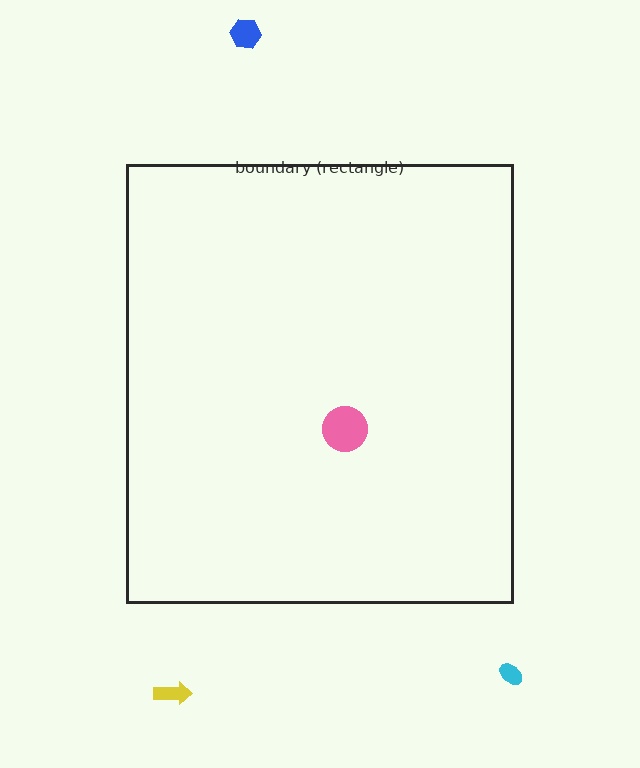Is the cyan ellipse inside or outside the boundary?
Outside.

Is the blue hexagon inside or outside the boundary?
Outside.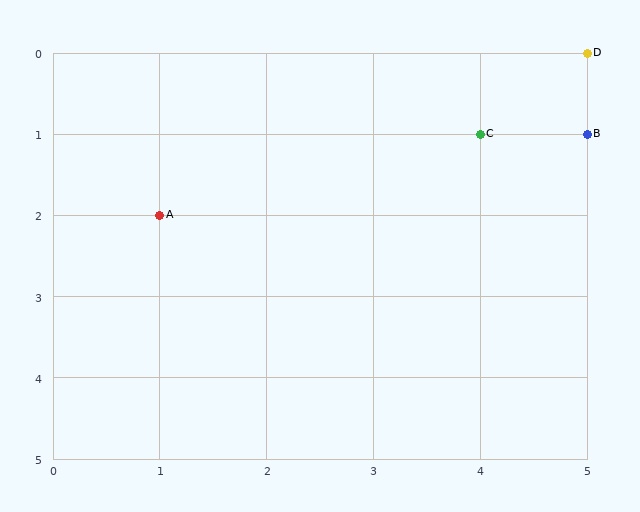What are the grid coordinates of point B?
Point B is at grid coordinates (5, 1).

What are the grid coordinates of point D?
Point D is at grid coordinates (5, 0).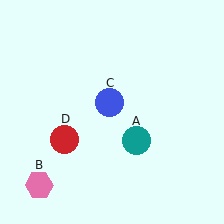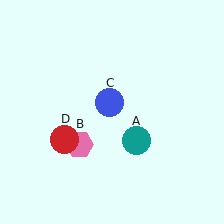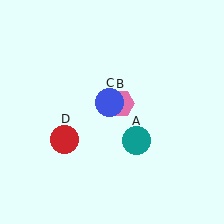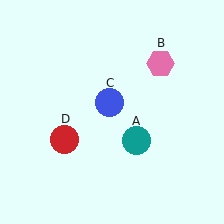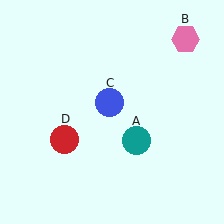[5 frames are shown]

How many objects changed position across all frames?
1 object changed position: pink hexagon (object B).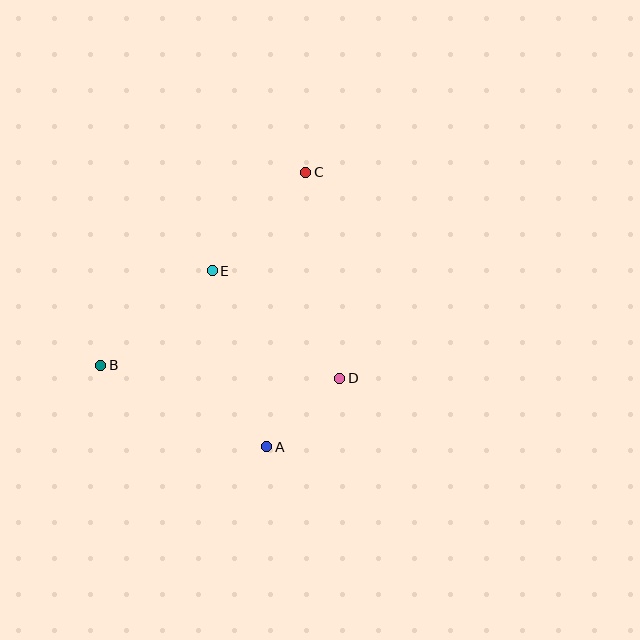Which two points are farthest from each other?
Points B and C are farthest from each other.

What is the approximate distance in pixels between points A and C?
The distance between A and C is approximately 277 pixels.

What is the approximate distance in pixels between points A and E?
The distance between A and E is approximately 184 pixels.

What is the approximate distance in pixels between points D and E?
The distance between D and E is approximately 167 pixels.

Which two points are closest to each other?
Points A and D are closest to each other.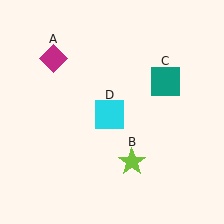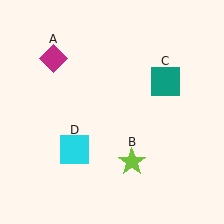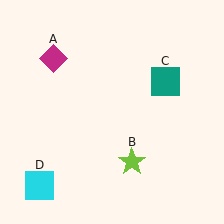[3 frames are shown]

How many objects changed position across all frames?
1 object changed position: cyan square (object D).